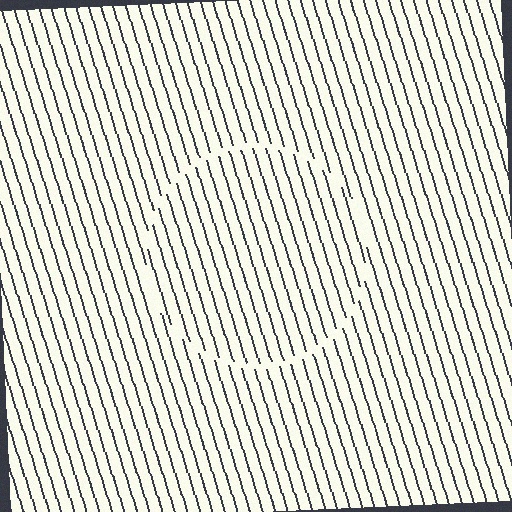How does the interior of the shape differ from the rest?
The interior of the shape contains the same grating, shifted by half a period — the contour is defined by the phase discontinuity where line-ends from the inner and outer gratings abut.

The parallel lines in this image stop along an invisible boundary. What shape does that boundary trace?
An illusory circle. The interior of the shape contains the same grating, shifted by half a period — the contour is defined by the phase discontinuity where line-ends from the inner and outer gratings abut.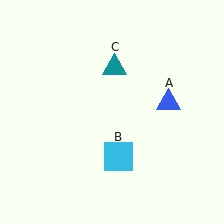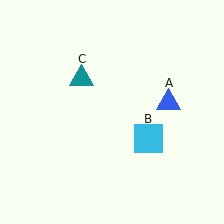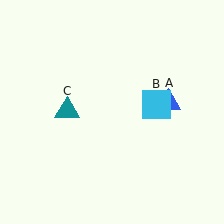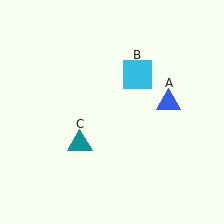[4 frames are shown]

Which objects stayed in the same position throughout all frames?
Blue triangle (object A) remained stationary.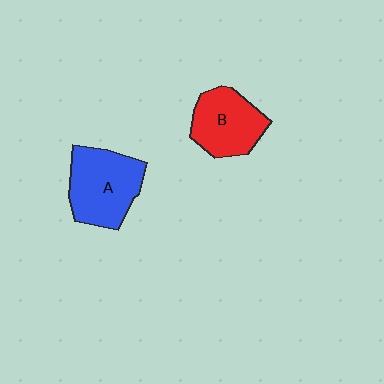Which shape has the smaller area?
Shape B (red).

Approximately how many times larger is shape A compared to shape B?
Approximately 1.2 times.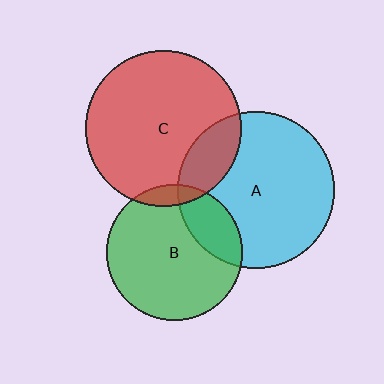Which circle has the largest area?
Circle A (cyan).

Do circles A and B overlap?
Yes.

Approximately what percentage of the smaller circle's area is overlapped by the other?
Approximately 20%.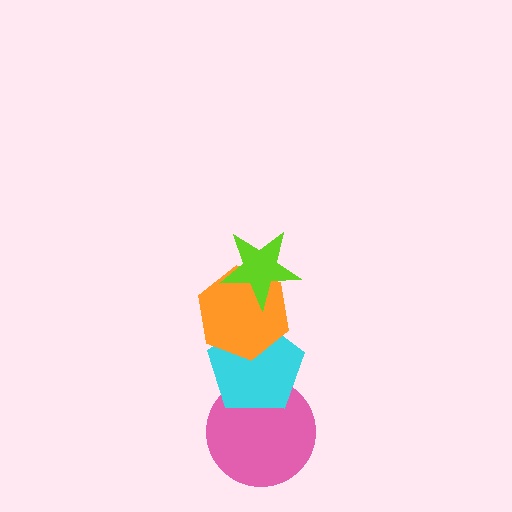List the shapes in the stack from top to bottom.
From top to bottom: the lime star, the orange hexagon, the cyan pentagon, the pink circle.